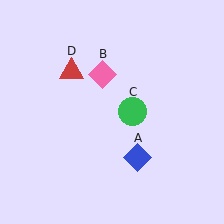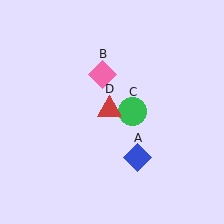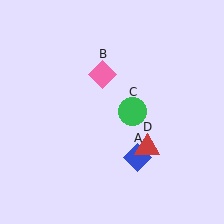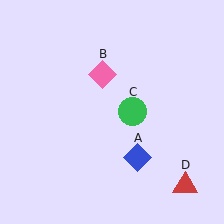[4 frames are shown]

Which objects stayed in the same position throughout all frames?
Blue diamond (object A) and pink diamond (object B) and green circle (object C) remained stationary.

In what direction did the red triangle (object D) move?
The red triangle (object D) moved down and to the right.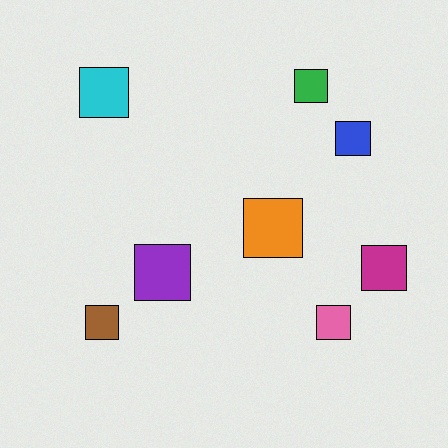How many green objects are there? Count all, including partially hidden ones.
There is 1 green object.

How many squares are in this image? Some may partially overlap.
There are 8 squares.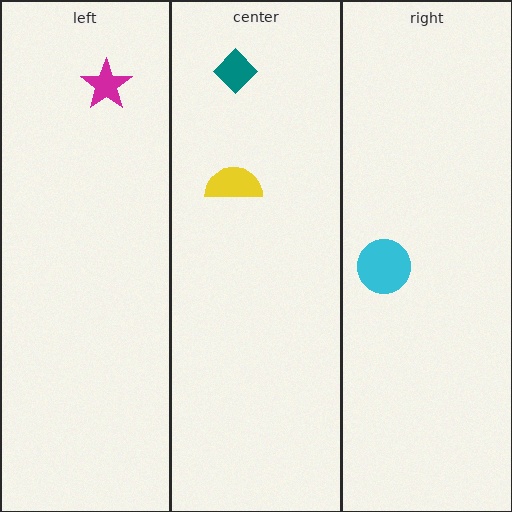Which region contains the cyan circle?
The right region.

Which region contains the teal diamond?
The center region.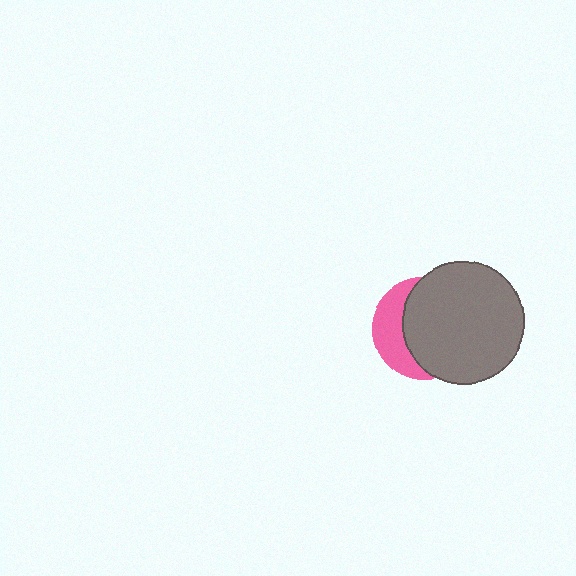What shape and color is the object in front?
The object in front is a gray circle.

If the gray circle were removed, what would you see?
You would see the complete pink circle.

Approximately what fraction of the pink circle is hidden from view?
Roughly 66% of the pink circle is hidden behind the gray circle.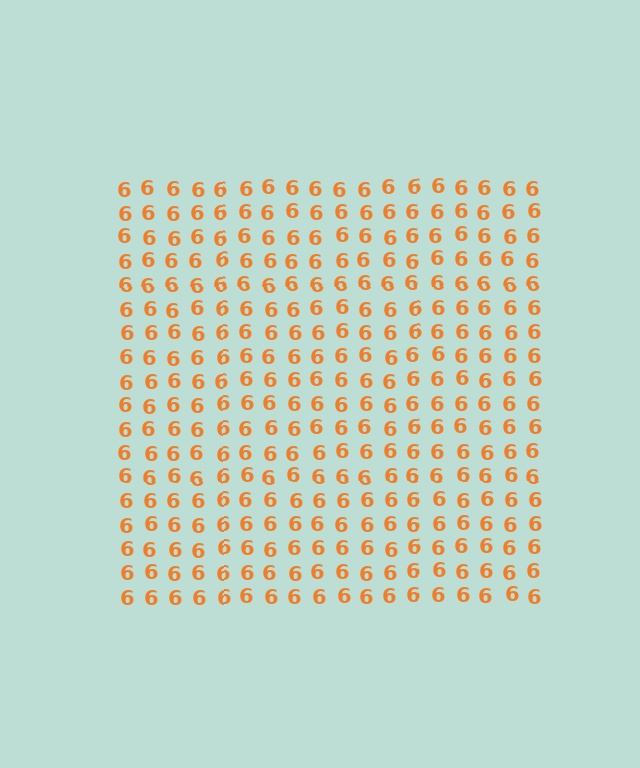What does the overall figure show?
The overall figure shows a square.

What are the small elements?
The small elements are digit 6's.